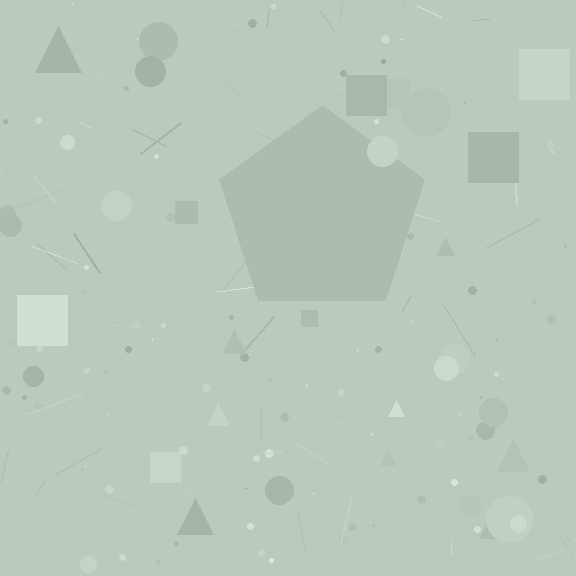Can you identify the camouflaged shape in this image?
The camouflaged shape is a pentagon.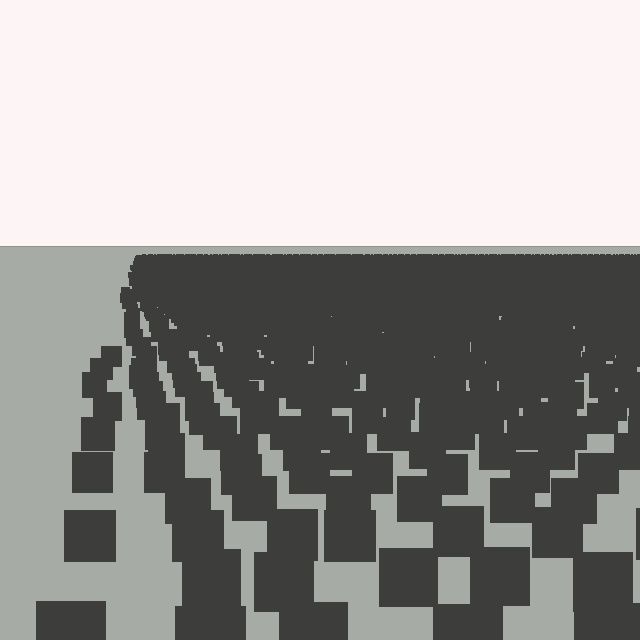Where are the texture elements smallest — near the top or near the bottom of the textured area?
Near the top.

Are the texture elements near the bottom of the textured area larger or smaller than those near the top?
Larger. Near the bottom, elements are closer to the viewer and appear at a bigger on-screen size.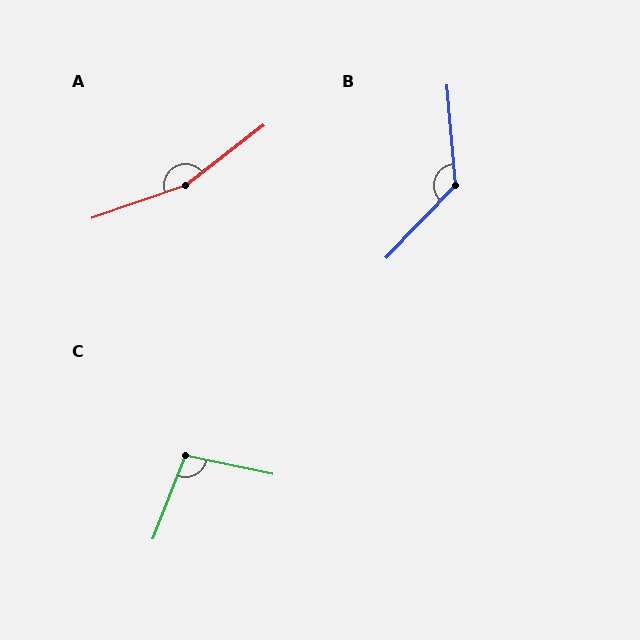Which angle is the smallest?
C, at approximately 99 degrees.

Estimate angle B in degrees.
Approximately 132 degrees.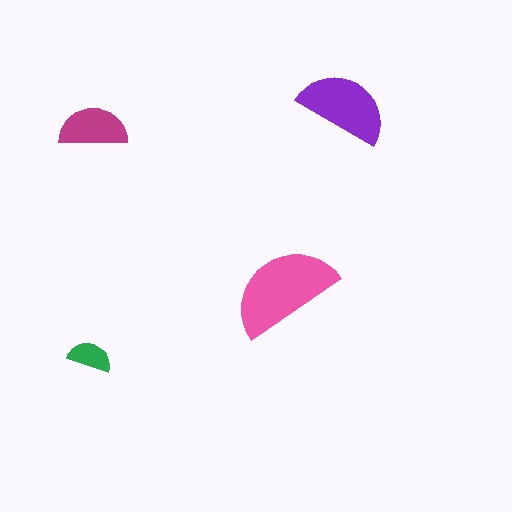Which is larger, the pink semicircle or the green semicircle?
The pink one.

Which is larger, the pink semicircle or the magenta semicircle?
The pink one.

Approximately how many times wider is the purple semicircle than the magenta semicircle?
About 1.5 times wider.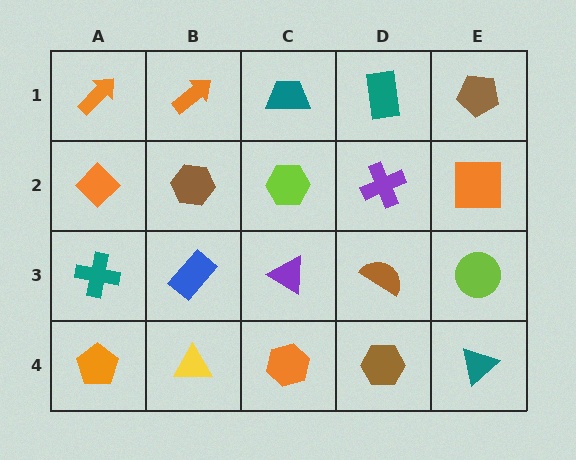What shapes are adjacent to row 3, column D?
A purple cross (row 2, column D), a brown hexagon (row 4, column D), a purple triangle (row 3, column C), a lime circle (row 3, column E).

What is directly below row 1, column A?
An orange diamond.